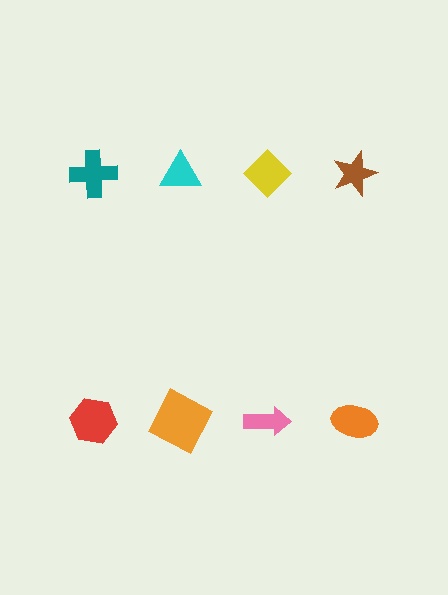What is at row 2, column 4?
An orange ellipse.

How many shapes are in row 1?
4 shapes.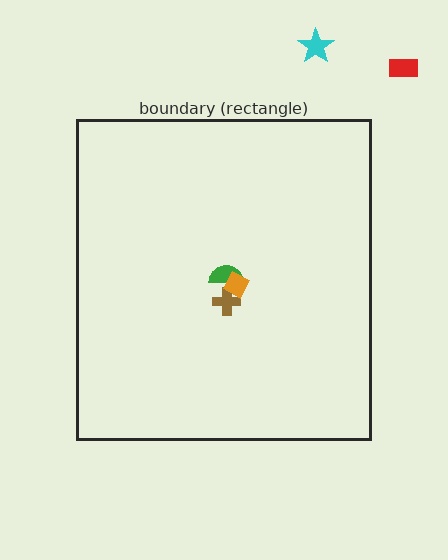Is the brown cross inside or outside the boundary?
Inside.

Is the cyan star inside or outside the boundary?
Outside.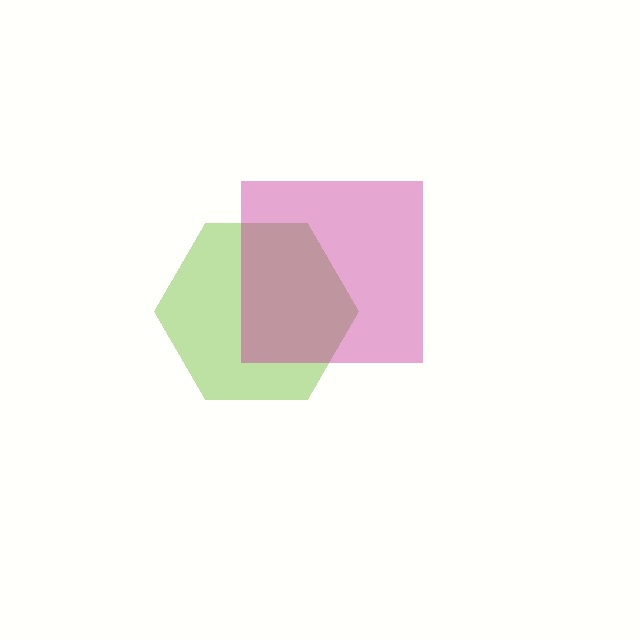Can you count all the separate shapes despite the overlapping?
Yes, there are 2 separate shapes.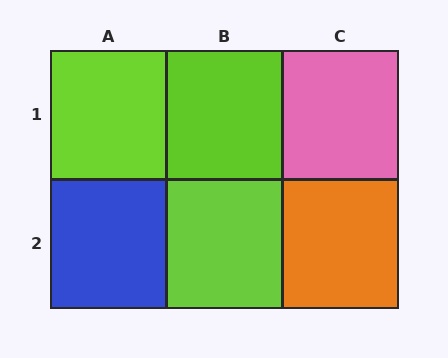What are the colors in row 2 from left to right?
Blue, lime, orange.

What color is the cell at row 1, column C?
Pink.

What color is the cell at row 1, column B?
Lime.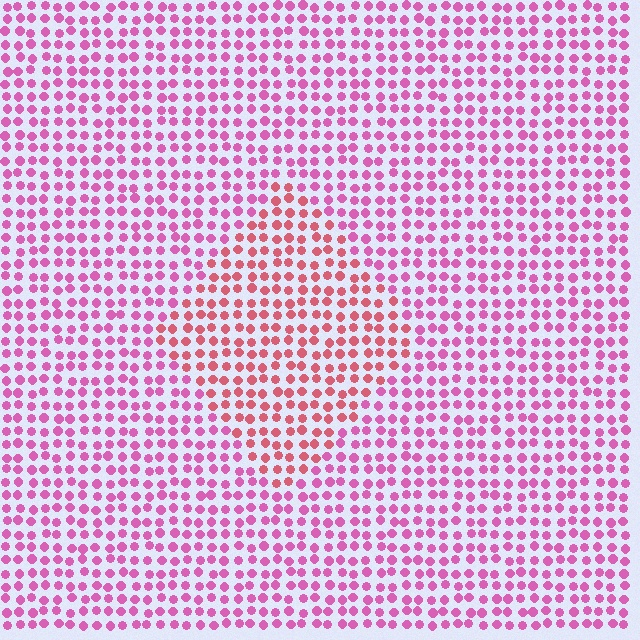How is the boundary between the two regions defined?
The boundary is defined purely by a slight shift in hue (about 32 degrees). Spacing, size, and orientation are identical on both sides.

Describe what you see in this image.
The image is filled with small pink elements in a uniform arrangement. A diamond-shaped region is visible where the elements are tinted to a slightly different hue, forming a subtle color boundary.